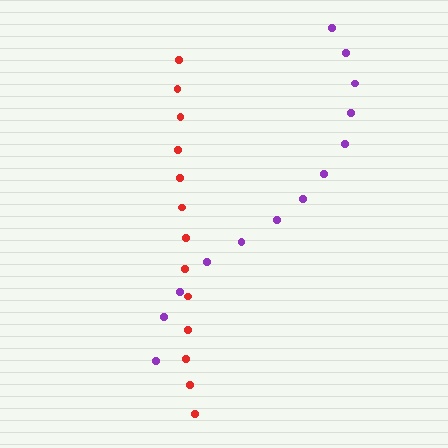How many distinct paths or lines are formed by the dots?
There are 2 distinct paths.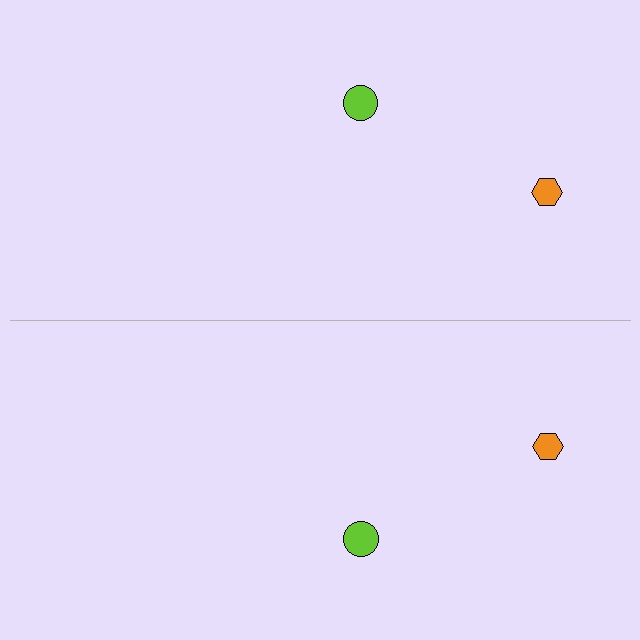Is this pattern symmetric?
Yes, this pattern has bilateral (reflection) symmetry.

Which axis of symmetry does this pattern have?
The pattern has a horizontal axis of symmetry running through the center of the image.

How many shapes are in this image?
There are 4 shapes in this image.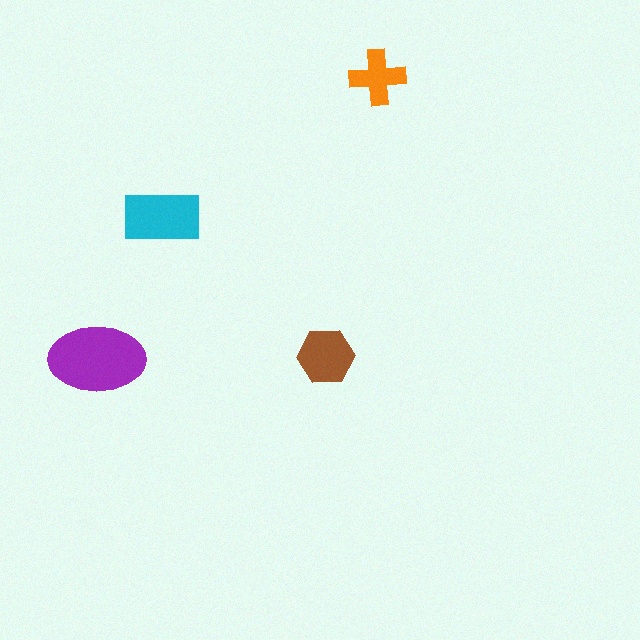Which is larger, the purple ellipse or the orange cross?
The purple ellipse.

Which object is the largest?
The purple ellipse.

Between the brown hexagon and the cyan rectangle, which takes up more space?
The cyan rectangle.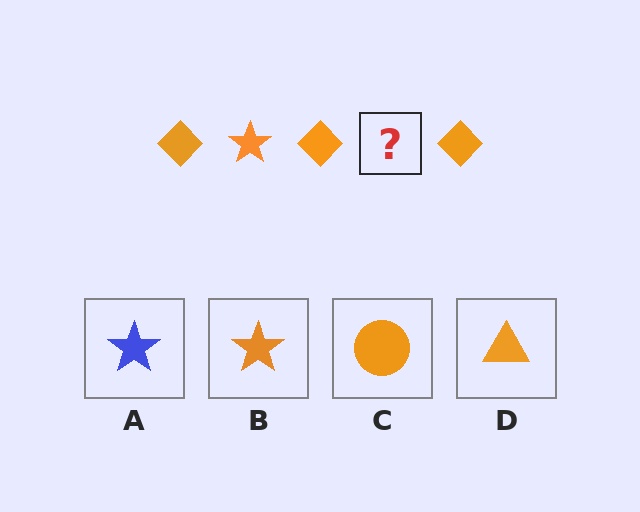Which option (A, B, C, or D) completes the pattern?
B.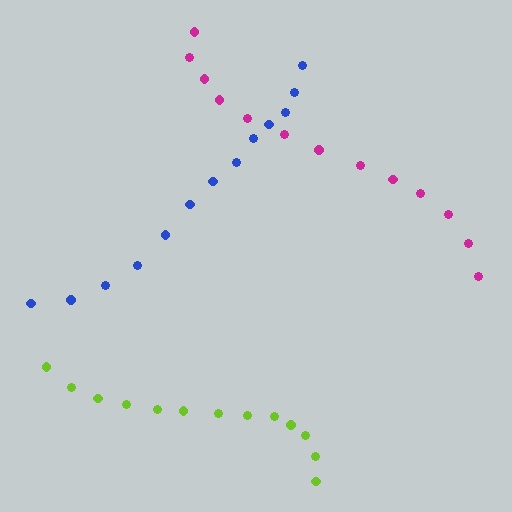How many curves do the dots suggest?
There are 3 distinct paths.